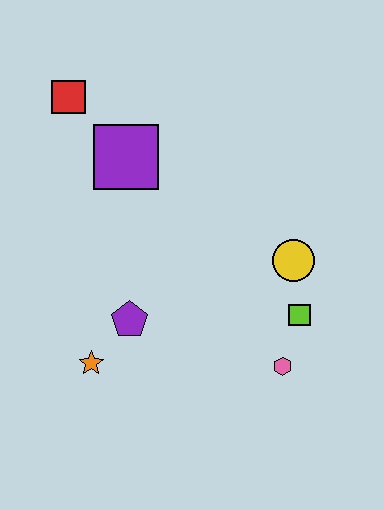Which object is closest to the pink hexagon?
The lime square is closest to the pink hexagon.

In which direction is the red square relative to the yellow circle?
The red square is to the left of the yellow circle.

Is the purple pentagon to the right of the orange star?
Yes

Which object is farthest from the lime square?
The red square is farthest from the lime square.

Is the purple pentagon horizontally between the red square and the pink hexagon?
Yes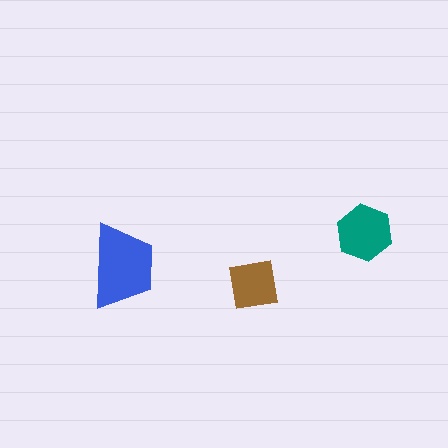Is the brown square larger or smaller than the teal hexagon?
Smaller.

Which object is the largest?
The blue trapezoid.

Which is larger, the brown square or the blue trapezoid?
The blue trapezoid.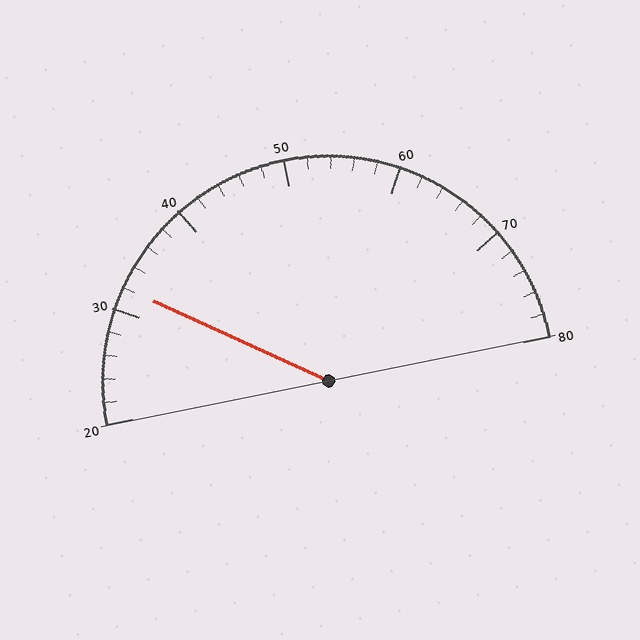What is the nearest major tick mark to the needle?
The nearest major tick mark is 30.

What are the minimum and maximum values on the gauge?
The gauge ranges from 20 to 80.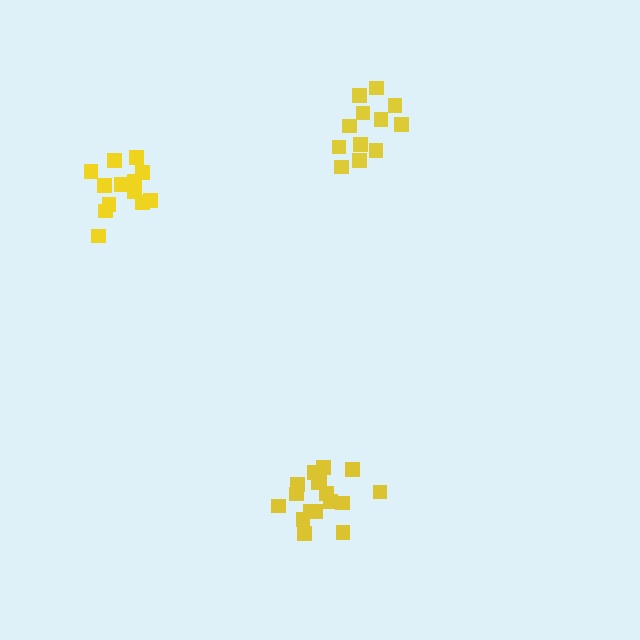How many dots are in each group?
Group 1: 12 dots, Group 2: 14 dots, Group 3: 17 dots (43 total).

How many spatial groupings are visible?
There are 3 spatial groupings.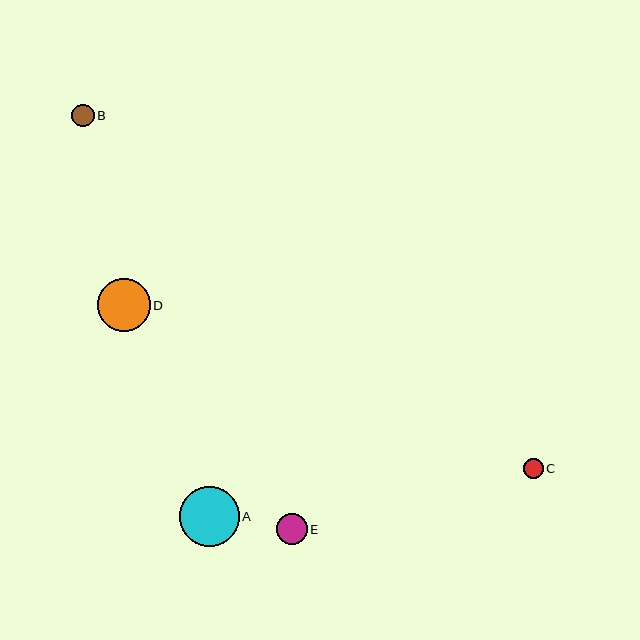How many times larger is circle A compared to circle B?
Circle A is approximately 2.7 times the size of circle B.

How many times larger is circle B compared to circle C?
Circle B is approximately 1.1 times the size of circle C.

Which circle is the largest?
Circle A is the largest with a size of approximately 60 pixels.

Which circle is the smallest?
Circle C is the smallest with a size of approximately 20 pixels.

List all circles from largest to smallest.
From largest to smallest: A, D, E, B, C.